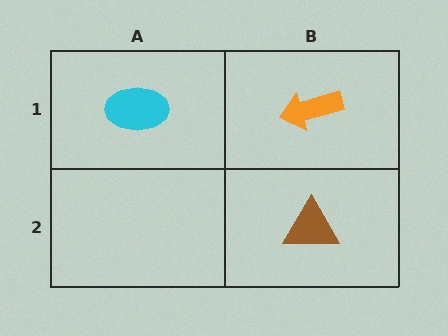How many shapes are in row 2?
1 shape.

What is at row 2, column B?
A brown triangle.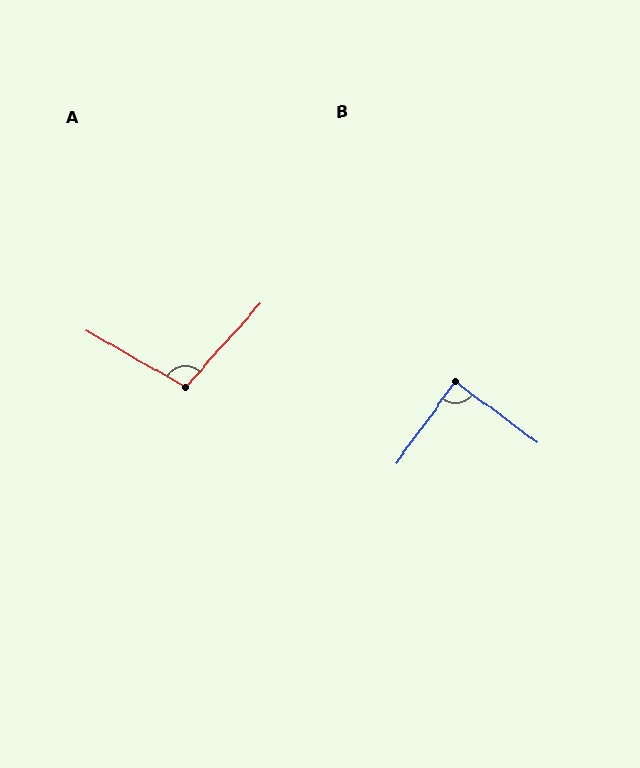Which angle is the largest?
A, at approximately 102 degrees.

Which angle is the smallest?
B, at approximately 89 degrees.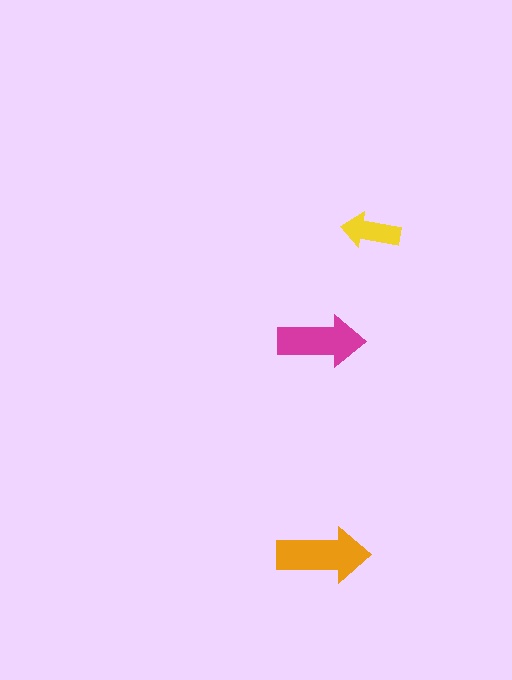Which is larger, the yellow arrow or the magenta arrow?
The magenta one.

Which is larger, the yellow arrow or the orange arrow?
The orange one.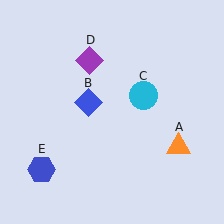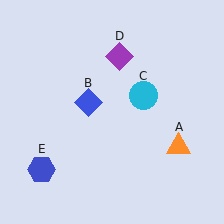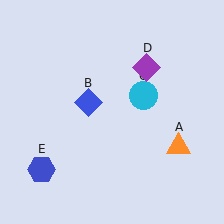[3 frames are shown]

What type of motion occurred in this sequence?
The purple diamond (object D) rotated clockwise around the center of the scene.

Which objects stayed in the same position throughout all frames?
Orange triangle (object A) and blue diamond (object B) and cyan circle (object C) and blue hexagon (object E) remained stationary.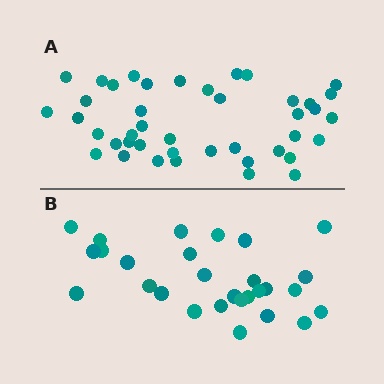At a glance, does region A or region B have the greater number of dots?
Region A (the top region) has more dots.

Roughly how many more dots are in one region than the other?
Region A has approximately 15 more dots than region B.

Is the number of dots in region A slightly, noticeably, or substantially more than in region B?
Region A has substantially more. The ratio is roughly 1.5 to 1.